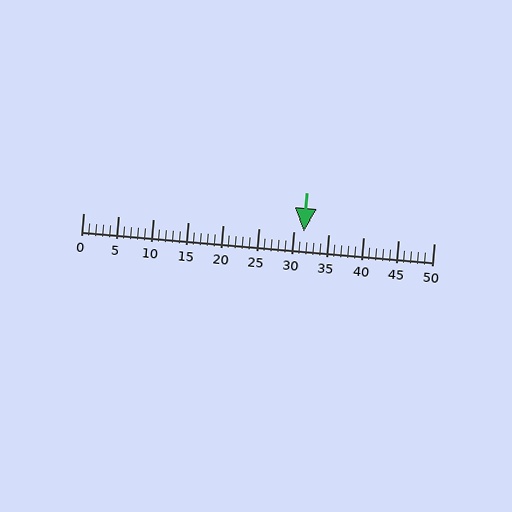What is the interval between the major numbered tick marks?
The major tick marks are spaced 5 units apart.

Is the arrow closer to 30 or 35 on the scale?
The arrow is closer to 30.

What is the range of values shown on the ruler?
The ruler shows values from 0 to 50.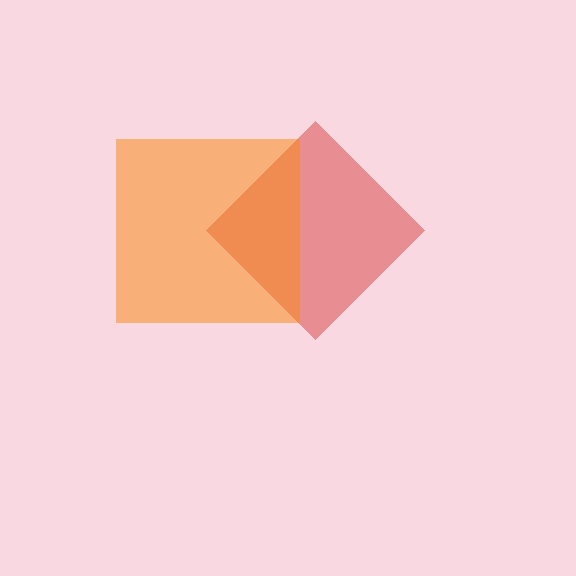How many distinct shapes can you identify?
There are 2 distinct shapes: a red diamond, an orange square.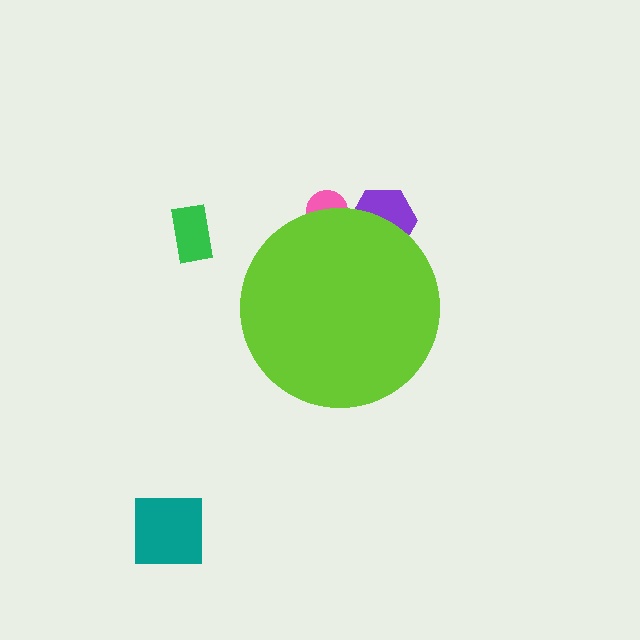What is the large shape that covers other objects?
A lime circle.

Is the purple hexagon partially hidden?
Yes, the purple hexagon is partially hidden behind the lime circle.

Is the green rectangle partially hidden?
No, the green rectangle is fully visible.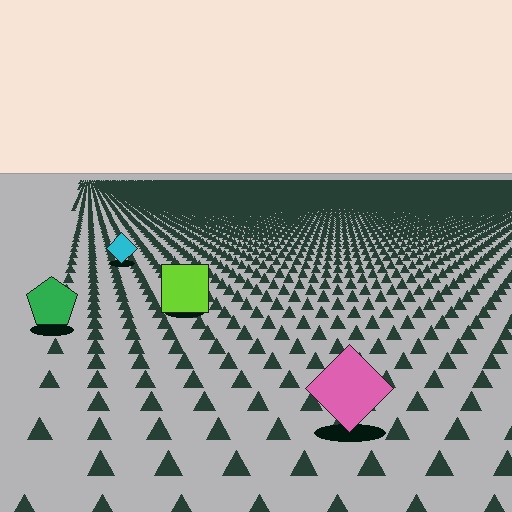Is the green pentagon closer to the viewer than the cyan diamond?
Yes. The green pentagon is closer — you can tell from the texture gradient: the ground texture is coarser near it.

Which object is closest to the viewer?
The pink diamond is closest. The texture marks near it are larger and more spread out.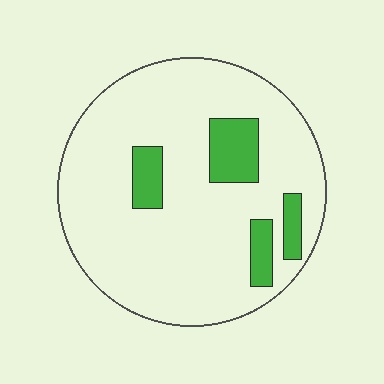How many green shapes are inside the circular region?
4.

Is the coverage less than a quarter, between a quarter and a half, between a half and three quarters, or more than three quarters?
Less than a quarter.